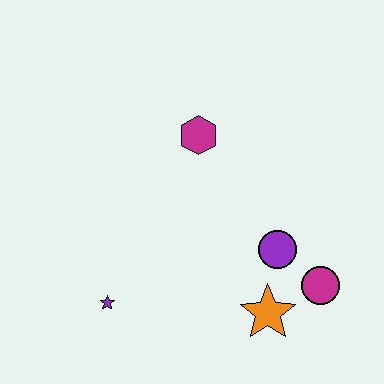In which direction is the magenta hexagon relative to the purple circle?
The magenta hexagon is above the purple circle.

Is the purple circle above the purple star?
Yes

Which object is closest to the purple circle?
The magenta circle is closest to the purple circle.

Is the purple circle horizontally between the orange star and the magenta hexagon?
No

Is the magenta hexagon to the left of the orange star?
Yes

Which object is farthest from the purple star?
The magenta circle is farthest from the purple star.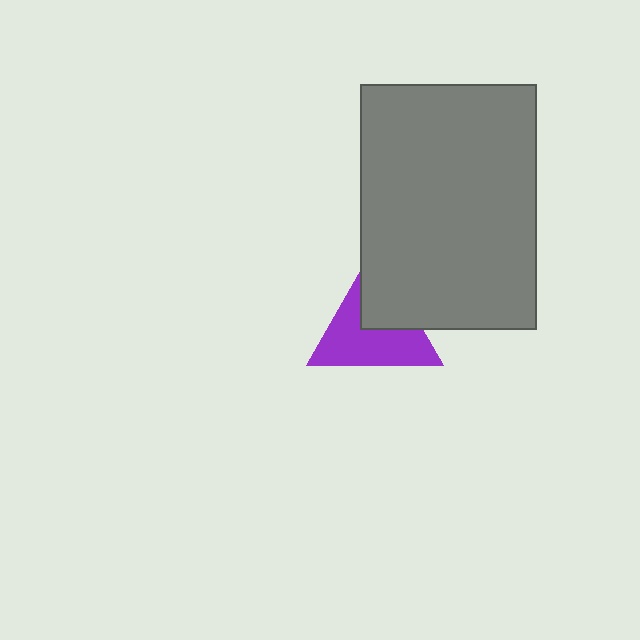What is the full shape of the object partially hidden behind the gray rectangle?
The partially hidden object is a purple triangle.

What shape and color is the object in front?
The object in front is a gray rectangle.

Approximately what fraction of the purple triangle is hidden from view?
Roughly 38% of the purple triangle is hidden behind the gray rectangle.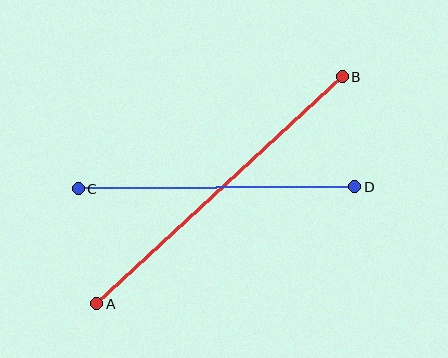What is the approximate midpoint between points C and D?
The midpoint is at approximately (217, 188) pixels.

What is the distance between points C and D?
The distance is approximately 277 pixels.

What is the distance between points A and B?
The distance is approximately 334 pixels.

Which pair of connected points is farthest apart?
Points A and B are farthest apart.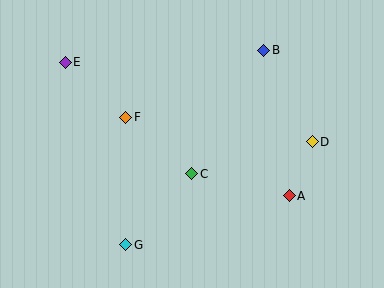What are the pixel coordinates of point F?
Point F is at (126, 117).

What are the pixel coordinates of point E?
Point E is at (65, 62).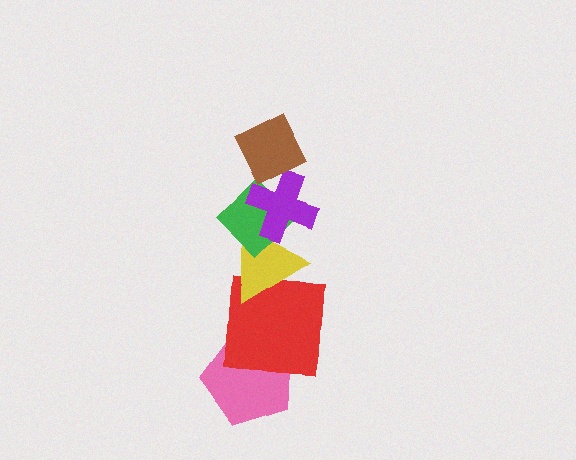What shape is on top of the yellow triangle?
The green diamond is on top of the yellow triangle.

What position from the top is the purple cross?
The purple cross is 2nd from the top.